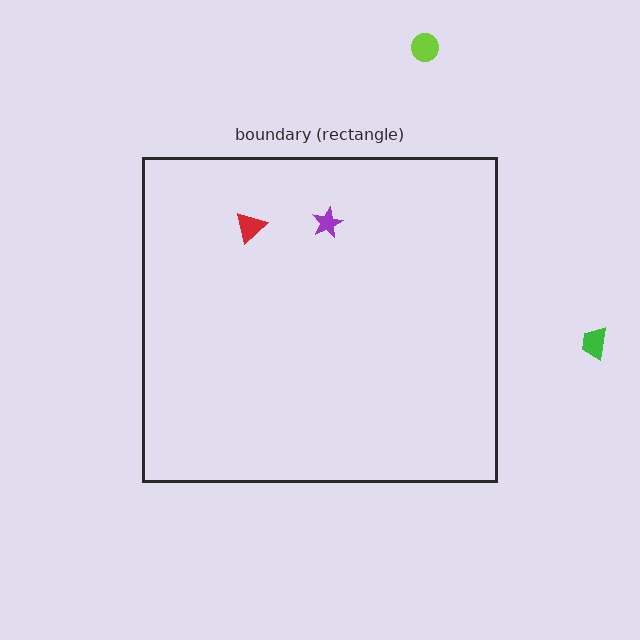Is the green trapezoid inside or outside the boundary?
Outside.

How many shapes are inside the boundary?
2 inside, 2 outside.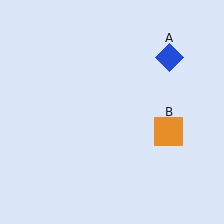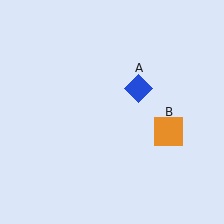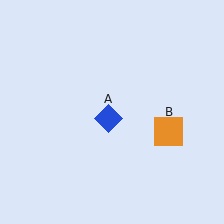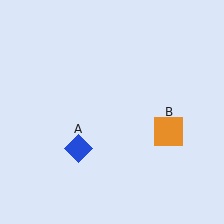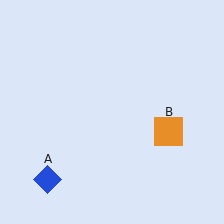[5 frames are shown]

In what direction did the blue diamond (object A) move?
The blue diamond (object A) moved down and to the left.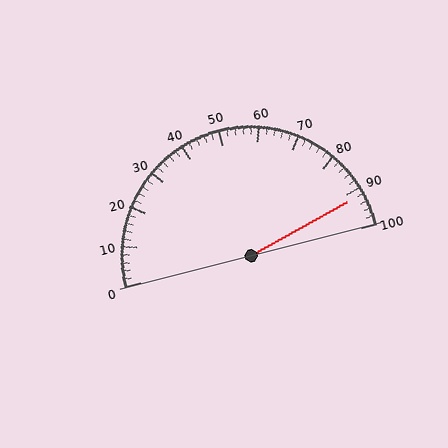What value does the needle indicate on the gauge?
The needle indicates approximately 92.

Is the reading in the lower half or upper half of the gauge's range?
The reading is in the upper half of the range (0 to 100).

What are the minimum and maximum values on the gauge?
The gauge ranges from 0 to 100.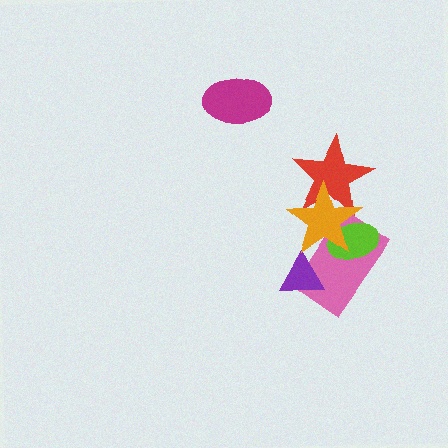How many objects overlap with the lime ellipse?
2 objects overlap with the lime ellipse.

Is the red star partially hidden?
Yes, it is partially covered by another shape.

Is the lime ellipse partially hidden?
Yes, it is partially covered by another shape.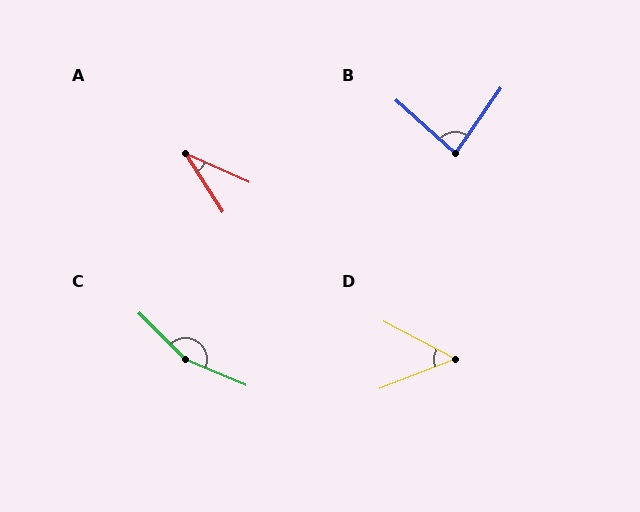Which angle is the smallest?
A, at approximately 34 degrees.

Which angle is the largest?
C, at approximately 158 degrees.